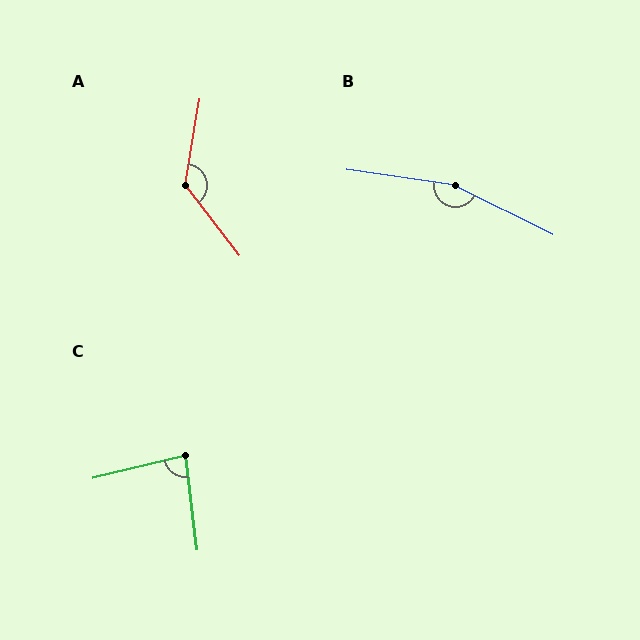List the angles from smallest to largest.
C (84°), A (133°), B (162°).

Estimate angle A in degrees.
Approximately 133 degrees.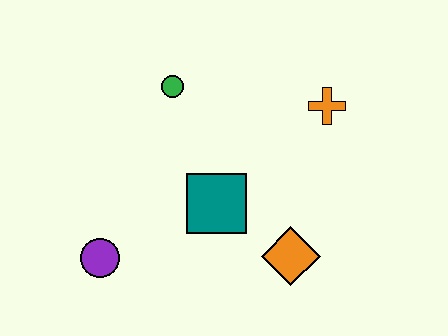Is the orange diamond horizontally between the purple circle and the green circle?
No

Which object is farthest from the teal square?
The orange cross is farthest from the teal square.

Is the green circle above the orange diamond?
Yes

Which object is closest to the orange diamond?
The teal square is closest to the orange diamond.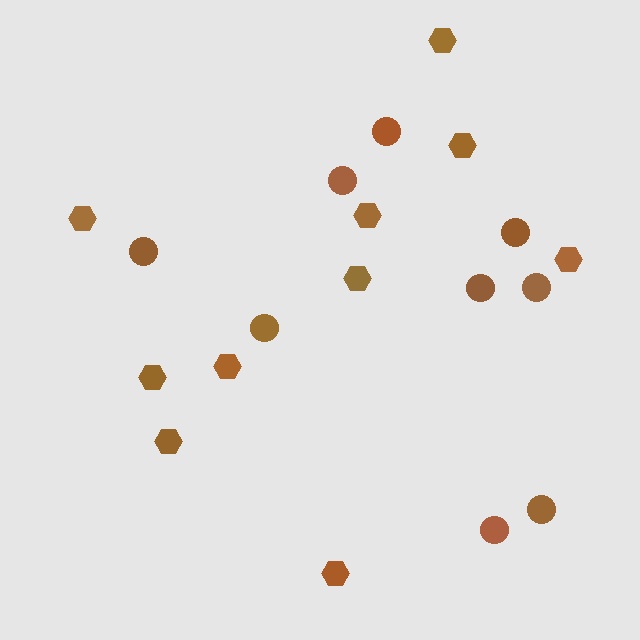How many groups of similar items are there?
There are 2 groups: one group of hexagons (10) and one group of circles (9).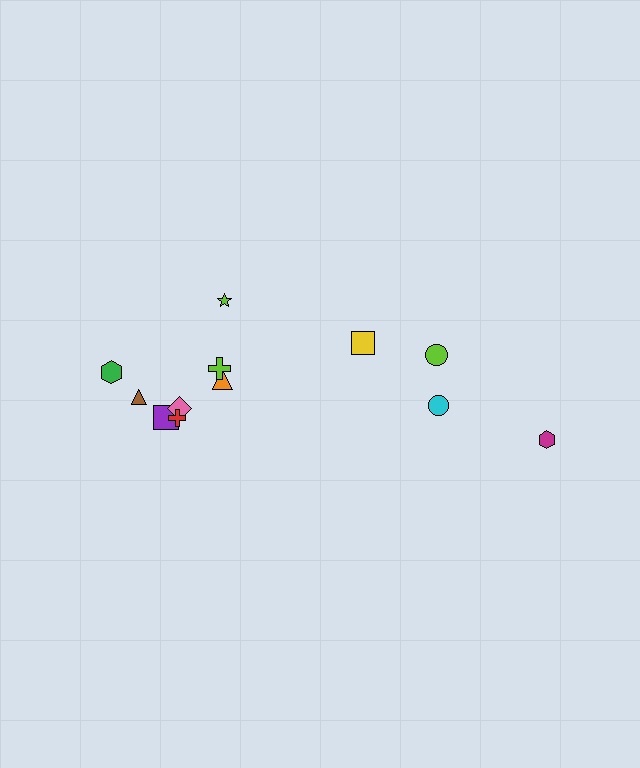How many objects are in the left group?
There are 8 objects.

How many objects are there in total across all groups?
There are 12 objects.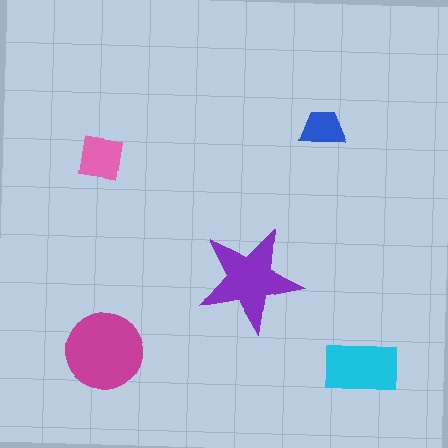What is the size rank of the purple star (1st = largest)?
2nd.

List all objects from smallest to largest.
The blue trapezoid, the pink square, the cyan rectangle, the purple star, the magenta circle.